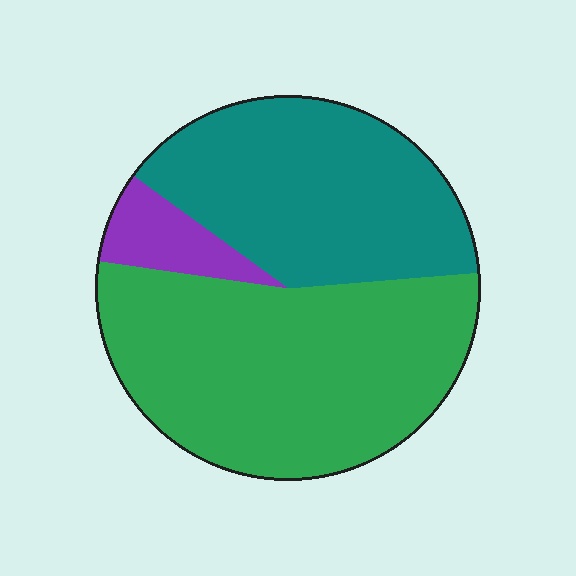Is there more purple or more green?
Green.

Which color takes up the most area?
Green, at roughly 55%.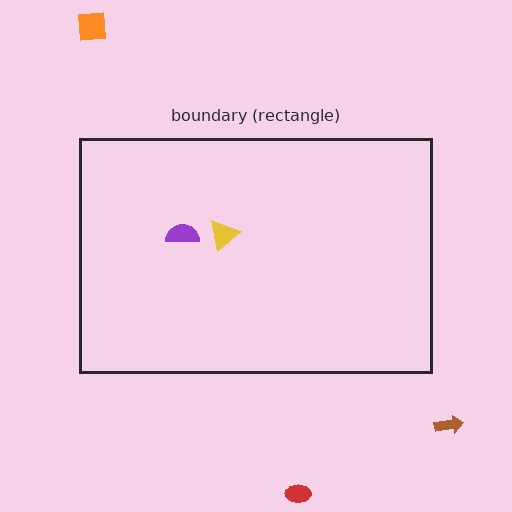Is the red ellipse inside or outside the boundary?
Outside.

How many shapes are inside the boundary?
2 inside, 3 outside.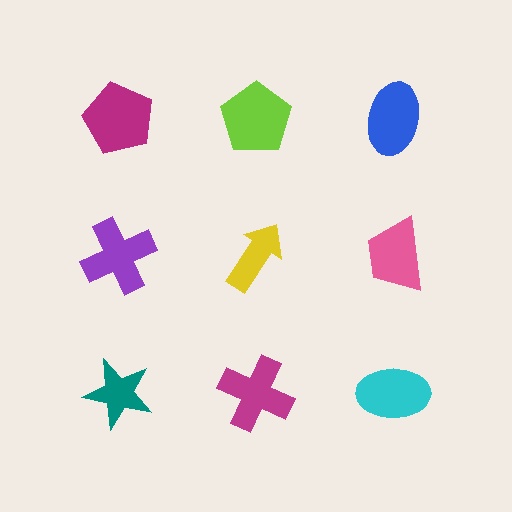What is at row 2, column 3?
A pink trapezoid.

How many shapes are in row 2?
3 shapes.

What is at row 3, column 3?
A cyan ellipse.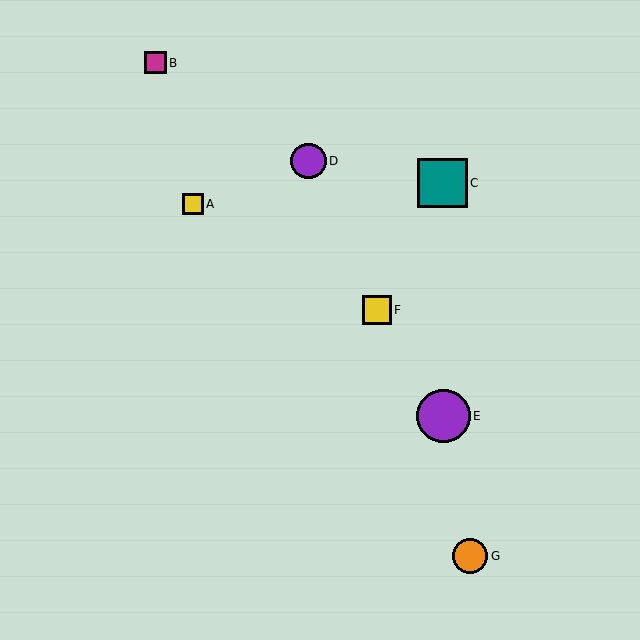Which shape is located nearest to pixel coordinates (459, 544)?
The orange circle (labeled G) at (470, 556) is nearest to that location.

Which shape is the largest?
The purple circle (labeled E) is the largest.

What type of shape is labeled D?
Shape D is a purple circle.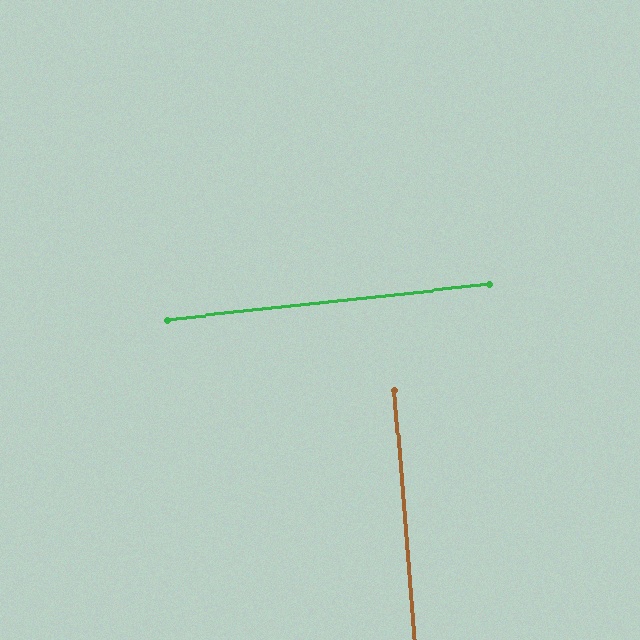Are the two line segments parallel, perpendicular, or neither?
Perpendicular — they meet at approximately 88°.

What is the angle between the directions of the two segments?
Approximately 88 degrees.